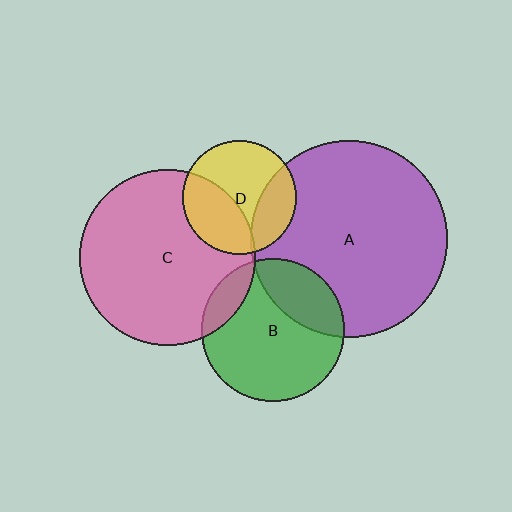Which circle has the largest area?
Circle A (purple).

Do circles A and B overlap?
Yes.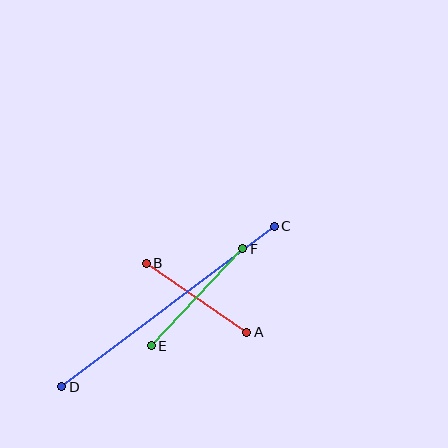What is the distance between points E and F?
The distance is approximately 134 pixels.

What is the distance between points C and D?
The distance is approximately 266 pixels.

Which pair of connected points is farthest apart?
Points C and D are farthest apart.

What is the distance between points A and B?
The distance is approximately 122 pixels.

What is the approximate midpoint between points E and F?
The midpoint is at approximately (197, 297) pixels.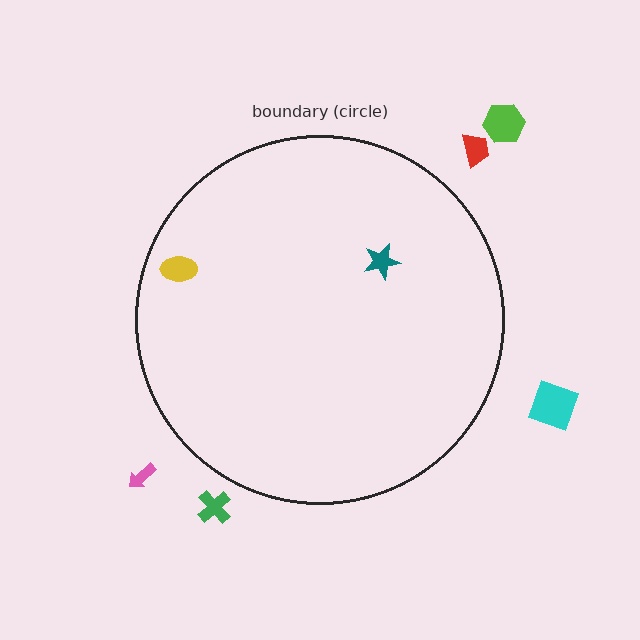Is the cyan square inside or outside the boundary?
Outside.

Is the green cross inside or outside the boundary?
Outside.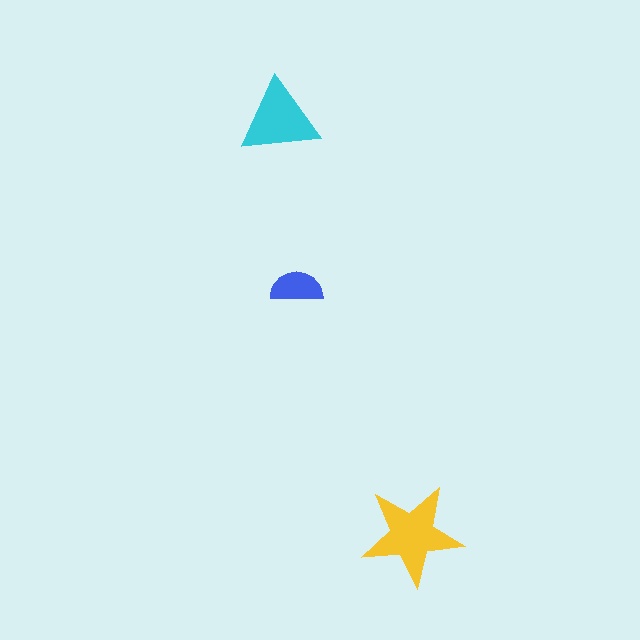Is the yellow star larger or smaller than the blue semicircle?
Larger.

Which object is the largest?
The yellow star.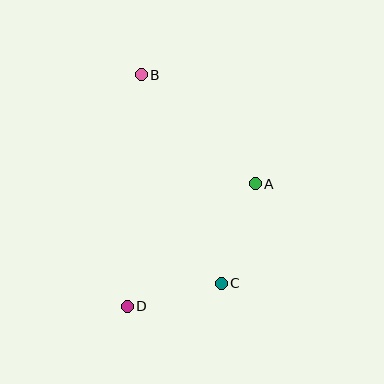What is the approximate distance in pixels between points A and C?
The distance between A and C is approximately 105 pixels.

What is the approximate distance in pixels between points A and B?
The distance between A and B is approximately 157 pixels.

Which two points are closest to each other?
Points C and D are closest to each other.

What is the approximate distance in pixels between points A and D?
The distance between A and D is approximately 177 pixels.